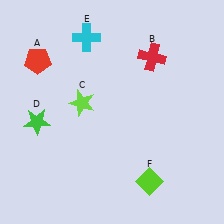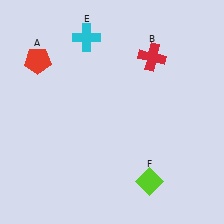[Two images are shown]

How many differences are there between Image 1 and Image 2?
There are 2 differences between the two images.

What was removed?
The lime star (C), the green star (D) were removed in Image 2.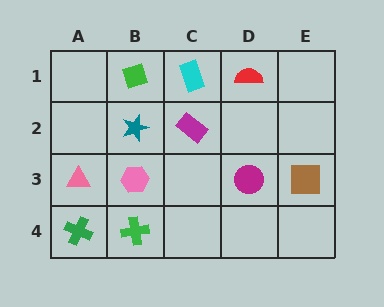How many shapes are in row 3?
4 shapes.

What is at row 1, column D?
A red semicircle.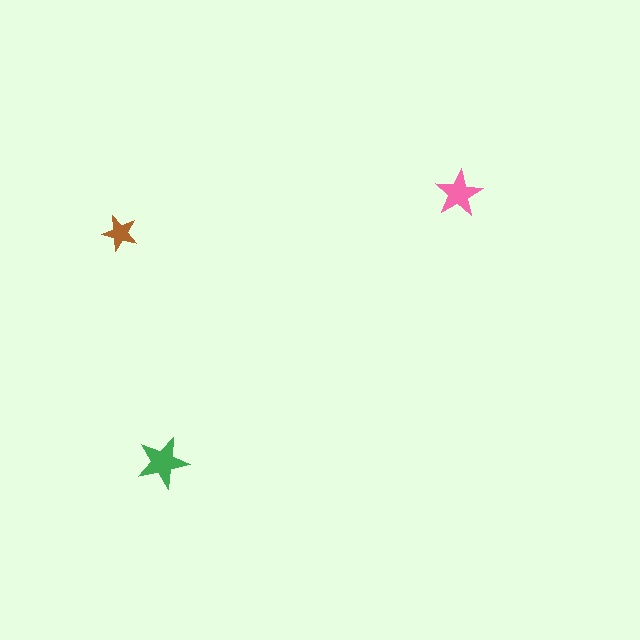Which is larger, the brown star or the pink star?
The pink one.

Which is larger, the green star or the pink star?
The green one.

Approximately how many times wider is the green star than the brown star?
About 1.5 times wider.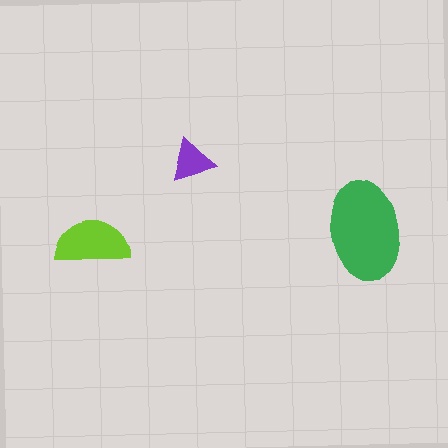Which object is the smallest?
The purple triangle.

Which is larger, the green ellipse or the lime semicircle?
The green ellipse.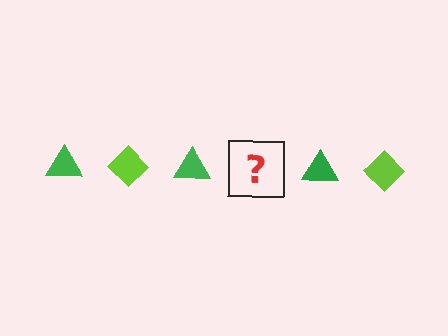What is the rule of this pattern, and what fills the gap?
The rule is that the pattern alternates between green triangle and lime diamond. The gap should be filled with a lime diamond.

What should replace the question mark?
The question mark should be replaced with a lime diamond.